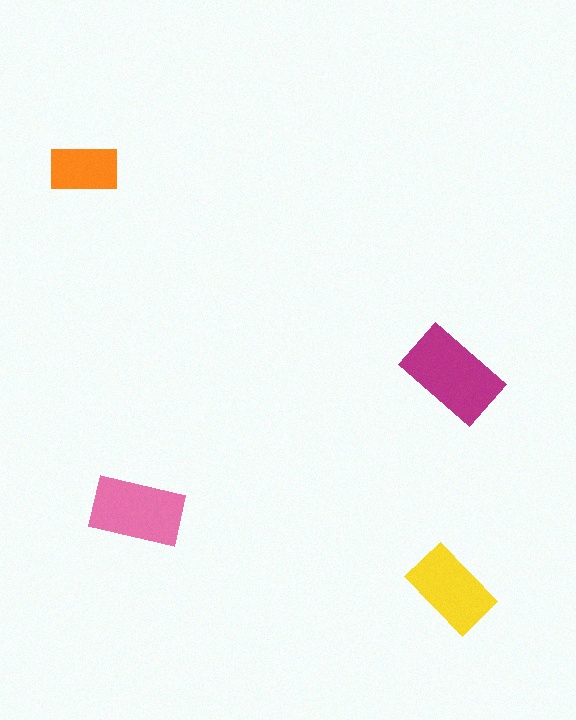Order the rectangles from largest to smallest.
the magenta one, the pink one, the yellow one, the orange one.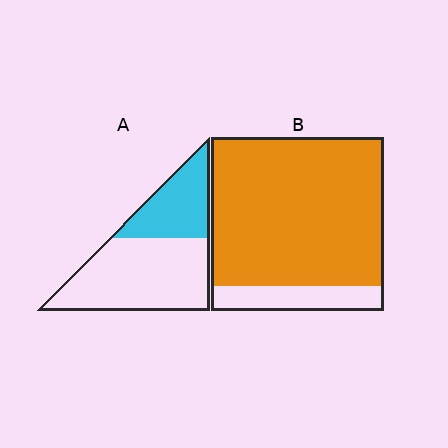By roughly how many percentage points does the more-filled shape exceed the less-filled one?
By roughly 50 percentage points (B over A).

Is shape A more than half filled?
No.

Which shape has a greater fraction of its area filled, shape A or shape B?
Shape B.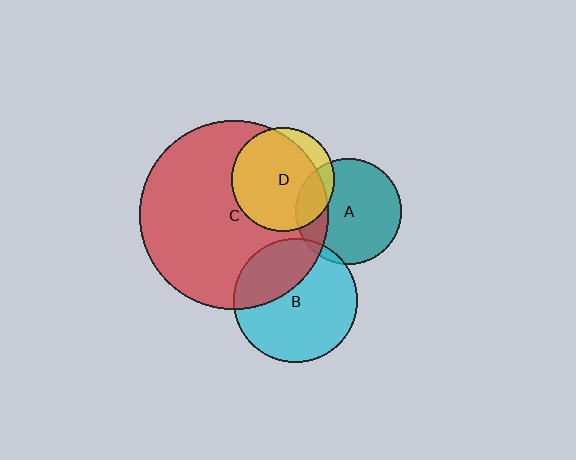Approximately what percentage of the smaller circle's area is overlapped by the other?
Approximately 85%.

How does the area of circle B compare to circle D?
Approximately 1.4 times.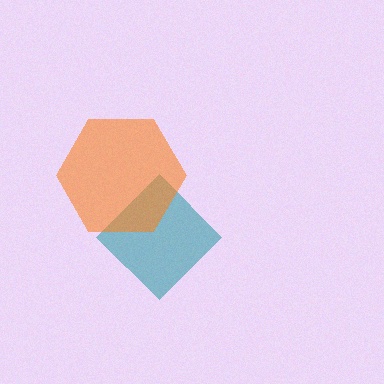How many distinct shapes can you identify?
There are 2 distinct shapes: a teal diamond, an orange hexagon.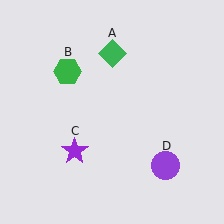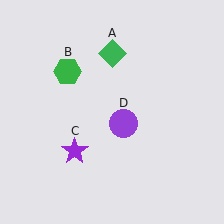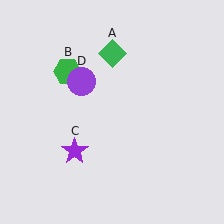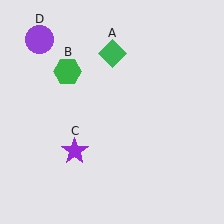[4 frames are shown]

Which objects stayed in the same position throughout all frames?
Green diamond (object A) and green hexagon (object B) and purple star (object C) remained stationary.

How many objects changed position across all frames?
1 object changed position: purple circle (object D).